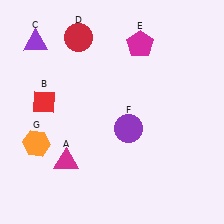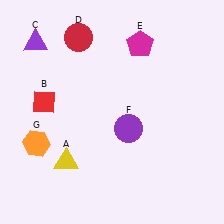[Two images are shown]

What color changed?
The triangle (A) changed from magenta in Image 1 to yellow in Image 2.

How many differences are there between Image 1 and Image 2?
There is 1 difference between the two images.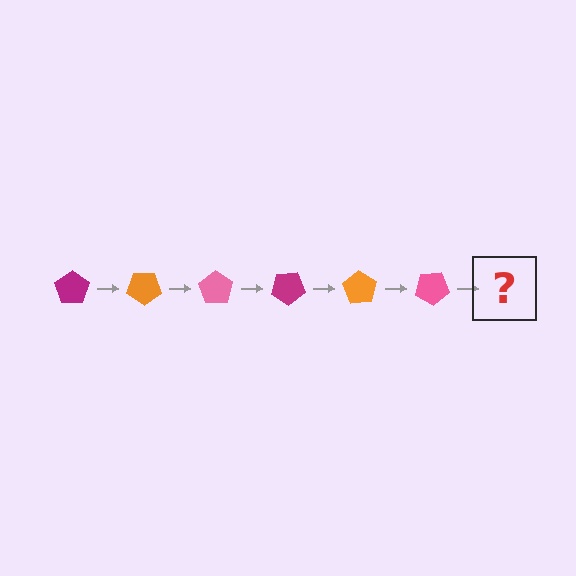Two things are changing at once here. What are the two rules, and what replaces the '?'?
The two rules are that it rotates 35 degrees each step and the color cycles through magenta, orange, and pink. The '?' should be a magenta pentagon, rotated 210 degrees from the start.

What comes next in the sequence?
The next element should be a magenta pentagon, rotated 210 degrees from the start.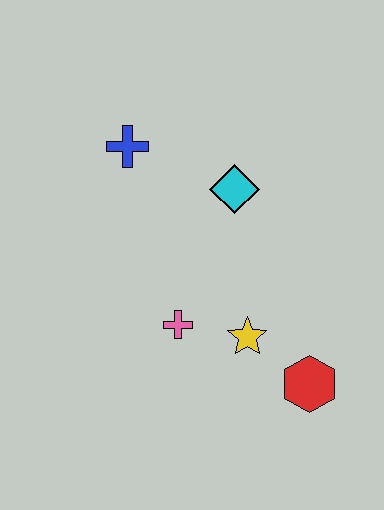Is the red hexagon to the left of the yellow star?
No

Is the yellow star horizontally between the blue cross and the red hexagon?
Yes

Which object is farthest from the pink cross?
The blue cross is farthest from the pink cross.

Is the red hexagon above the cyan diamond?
No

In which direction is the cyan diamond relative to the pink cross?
The cyan diamond is above the pink cross.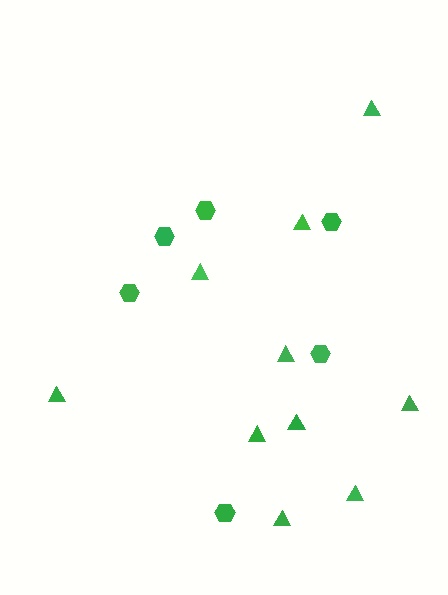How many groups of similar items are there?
There are 2 groups: one group of triangles (10) and one group of hexagons (6).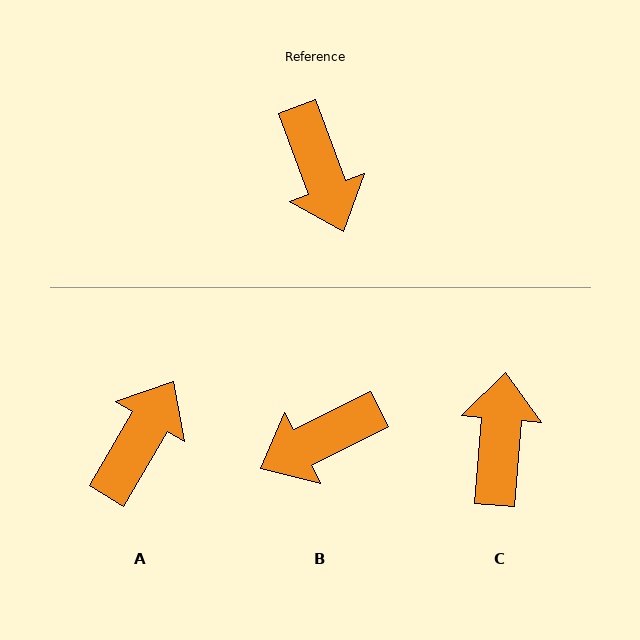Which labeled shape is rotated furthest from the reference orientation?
C, about 155 degrees away.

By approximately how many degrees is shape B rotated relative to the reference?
Approximately 84 degrees clockwise.